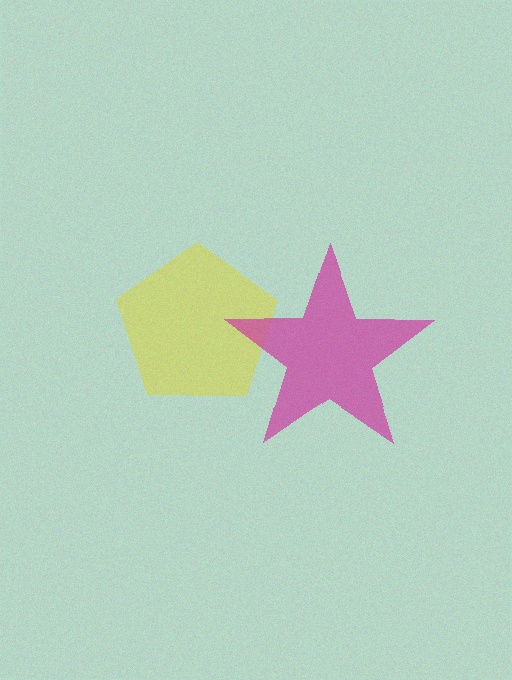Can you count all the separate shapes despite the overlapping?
Yes, there are 2 separate shapes.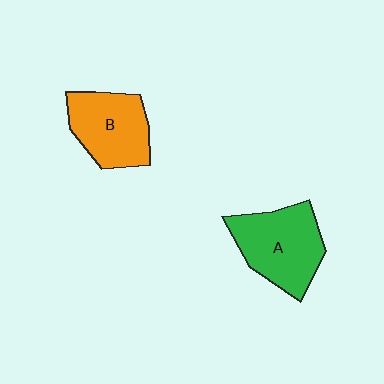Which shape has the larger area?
Shape A (green).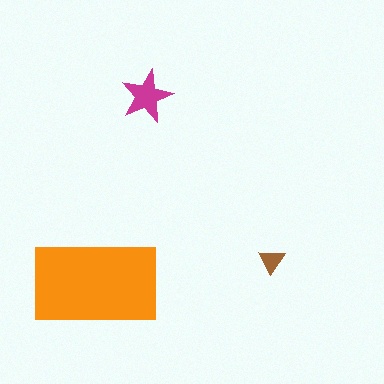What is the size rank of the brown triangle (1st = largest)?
3rd.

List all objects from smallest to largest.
The brown triangle, the magenta star, the orange rectangle.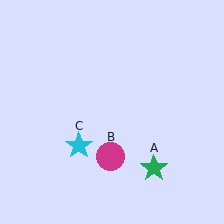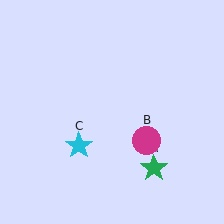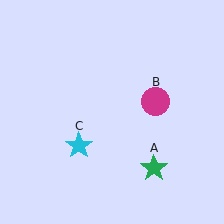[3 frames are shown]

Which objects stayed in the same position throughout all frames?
Green star (object A) and cyan star (object C) remained stationary.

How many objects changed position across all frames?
1 object changed position: magenta circle (object B).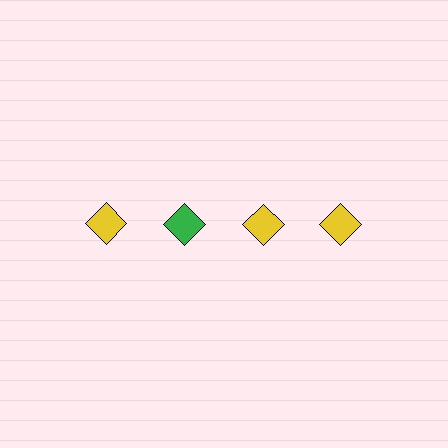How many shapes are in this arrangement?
There are 4 shapes arranged in a grid pattern.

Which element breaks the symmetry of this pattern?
The green diamond in the top row, second from left column breaks the symmetry. All other shapes are yellow diamonds.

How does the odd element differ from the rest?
It has a different color: green instead of yellow.